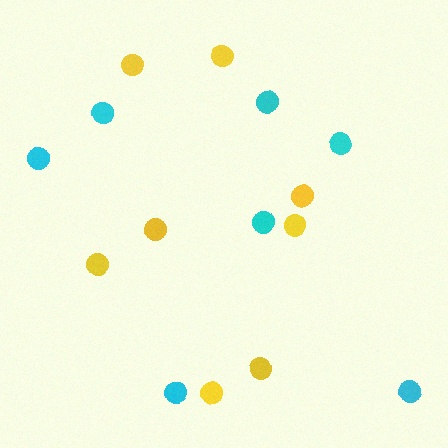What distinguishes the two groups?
There are 2 groups: one group of cyan circles (7) and one group of yellow circles (8).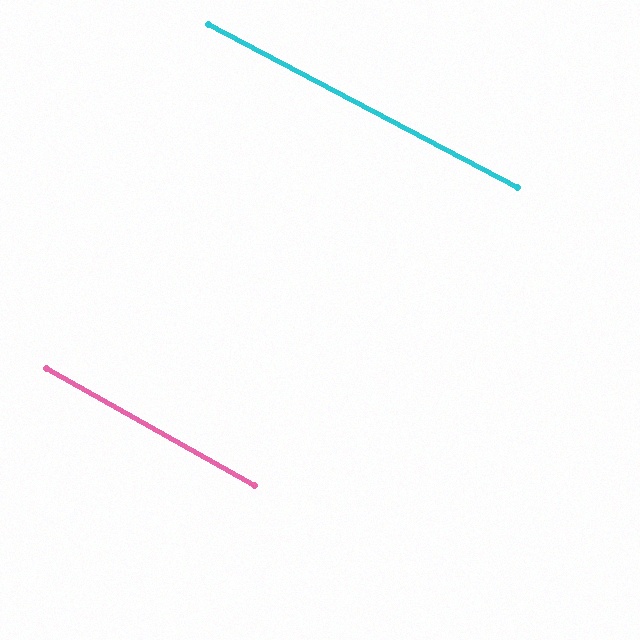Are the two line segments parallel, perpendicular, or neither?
Parallel — their directions differ by only 1.7°.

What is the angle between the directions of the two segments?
Approximately 2 degrees.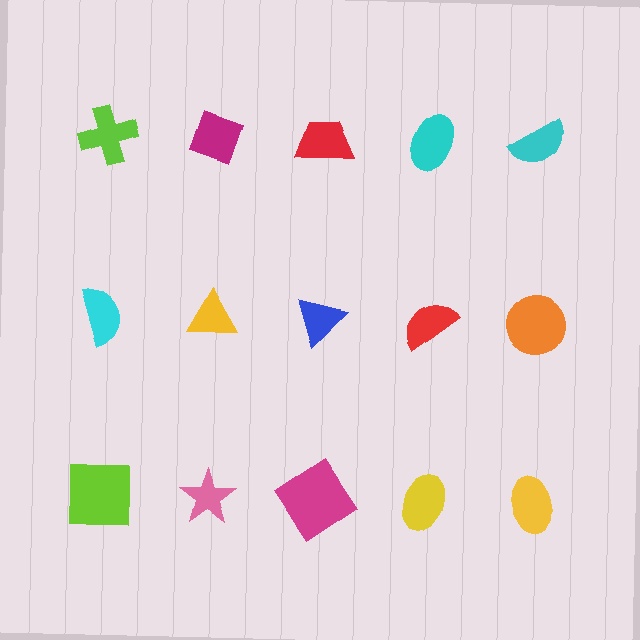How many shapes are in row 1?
5 shapes.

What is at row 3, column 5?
A yellow ellipse.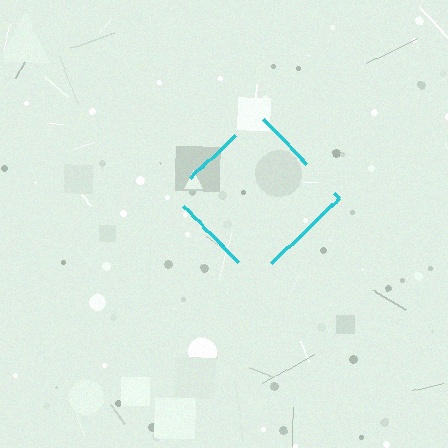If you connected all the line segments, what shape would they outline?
They would outline a diamond.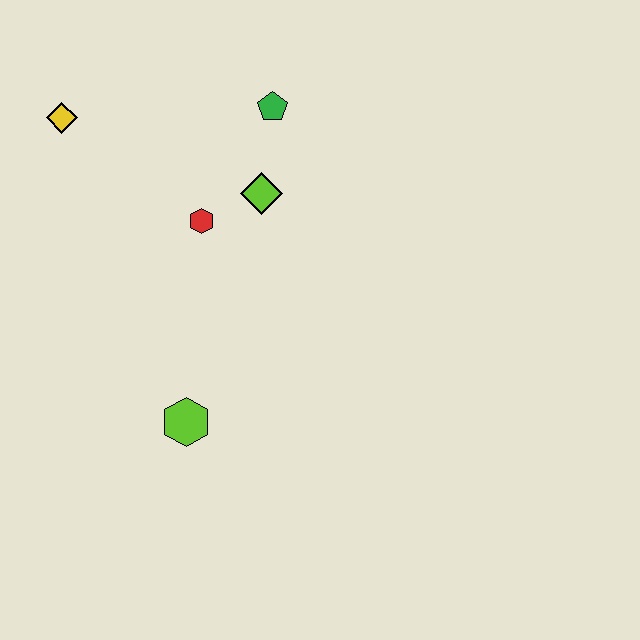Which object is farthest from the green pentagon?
The lime hexagon is farthest from the green pentagon.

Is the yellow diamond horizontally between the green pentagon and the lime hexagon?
No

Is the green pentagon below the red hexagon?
No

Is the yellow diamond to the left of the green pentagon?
Yes